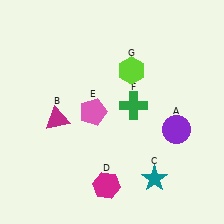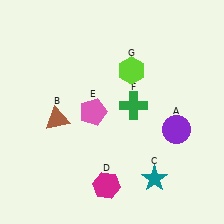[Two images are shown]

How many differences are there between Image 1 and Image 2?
There is 1 difference between the two images.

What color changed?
The triangle (B) changed from magenta in Image 1 to brown in Image 2.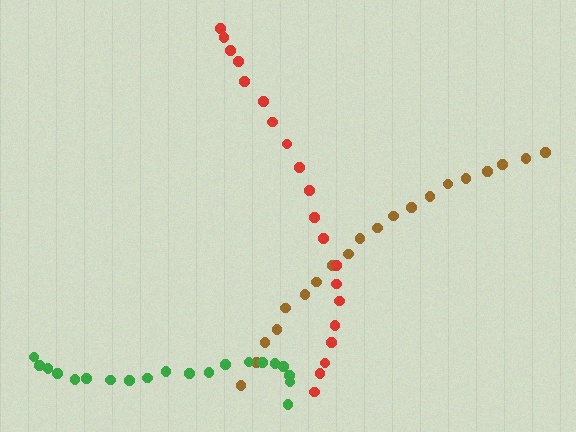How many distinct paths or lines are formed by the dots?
There are 3 distinct paths.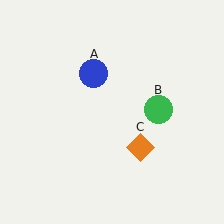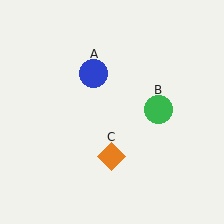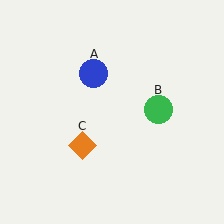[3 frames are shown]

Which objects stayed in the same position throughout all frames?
Blue circle (object A) and green circle (object B) remained stationary.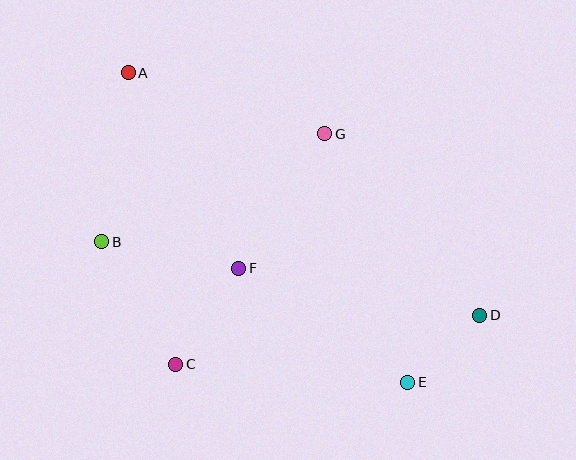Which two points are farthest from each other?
Points A and D are farthest from each other.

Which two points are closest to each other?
Points D and E are closest to each other.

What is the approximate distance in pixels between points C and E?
The distance between C and E is approximately 232 pixels.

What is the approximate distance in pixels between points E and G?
The distance between E and G is approximately 262 pixels.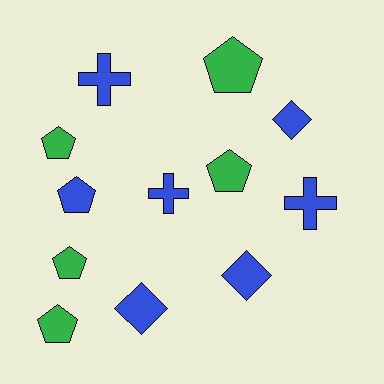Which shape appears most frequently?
Pentagon, with 6 objects.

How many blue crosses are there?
There are 3 blue crosses.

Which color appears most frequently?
Blue, with 7 objects.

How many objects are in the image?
There are 12 objects.